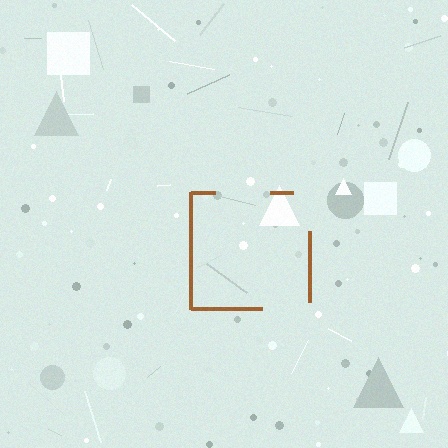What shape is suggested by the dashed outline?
The dashed outline suggests a square.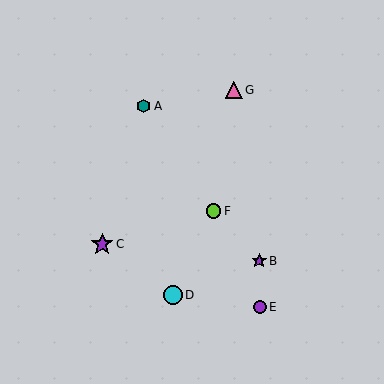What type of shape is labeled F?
Shape F is a lime circle.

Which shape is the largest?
The purple star (labeled C) is the largest.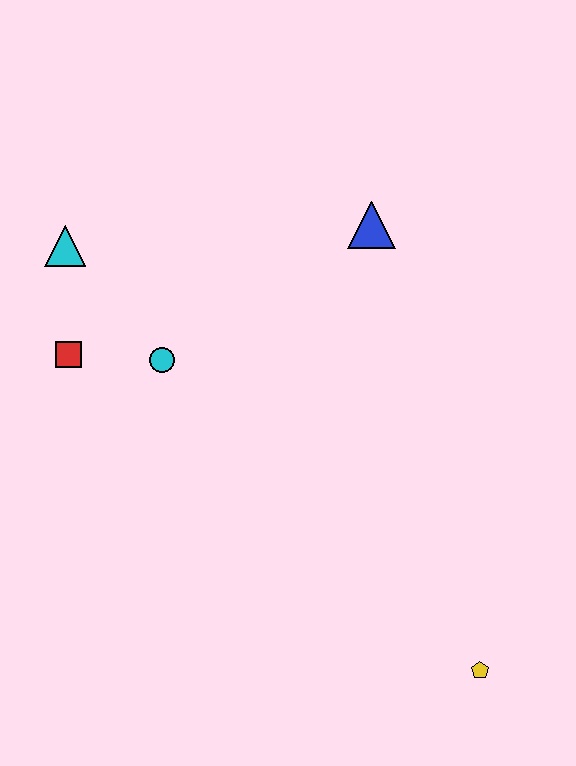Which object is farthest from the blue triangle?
The yellow pentagon is farthest from the blue triangle.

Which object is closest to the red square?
The cyan circle is closest to the red square.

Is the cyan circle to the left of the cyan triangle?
No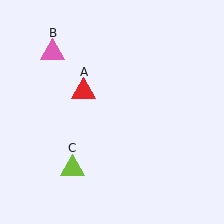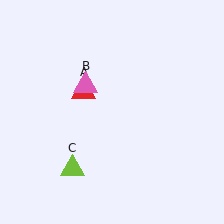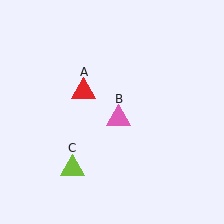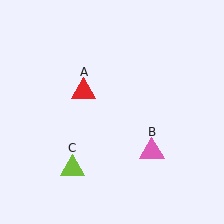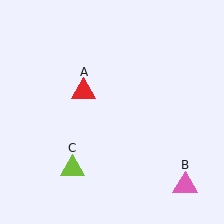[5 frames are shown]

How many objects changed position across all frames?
1 object changed position: pink triangle (object B).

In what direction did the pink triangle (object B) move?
The pink triangle (object B) moved down and to the right.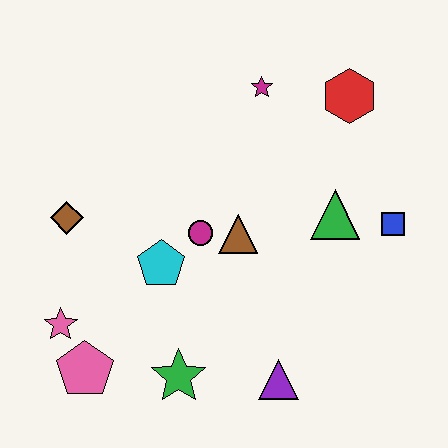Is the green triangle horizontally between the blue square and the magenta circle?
Yes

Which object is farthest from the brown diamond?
The blue square is farthest from the brown diamond.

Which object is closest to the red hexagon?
The magenta star is closest to the red hexagon.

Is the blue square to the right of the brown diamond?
Yes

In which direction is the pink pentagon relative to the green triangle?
The pink pentagon is to the left of the green triangle.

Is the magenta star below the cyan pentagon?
No